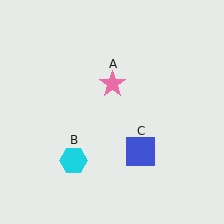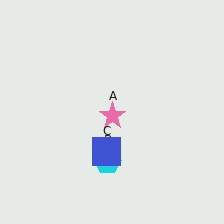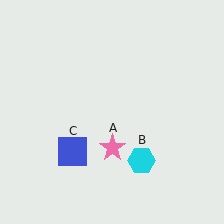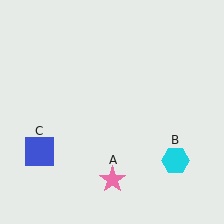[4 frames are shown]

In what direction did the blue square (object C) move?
The blue square (object C) moved left.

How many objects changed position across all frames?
3 objects changed position: pink star (object A), cyan hexagon (object B), blue square (object C).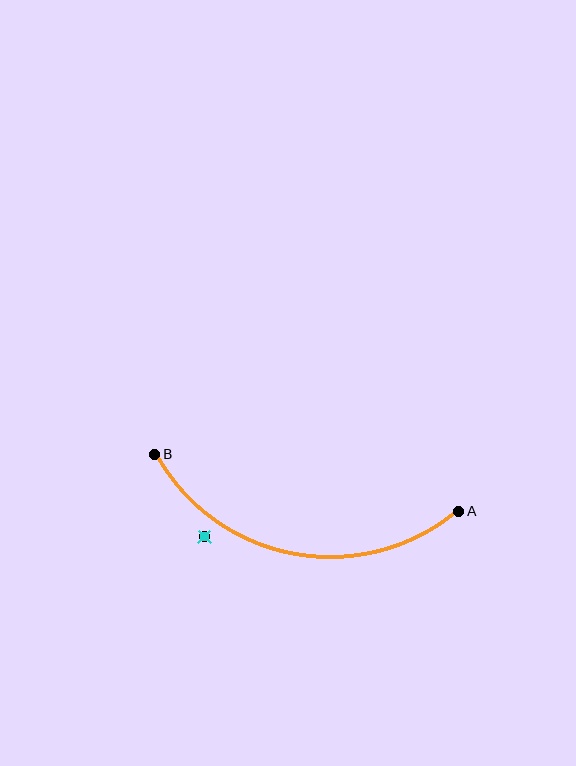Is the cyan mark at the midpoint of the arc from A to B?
No — the cyan mark does not lie on the arc at all. It sits slightly outside the curve.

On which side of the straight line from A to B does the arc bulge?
The arc bulges below the straight line connecting A and B.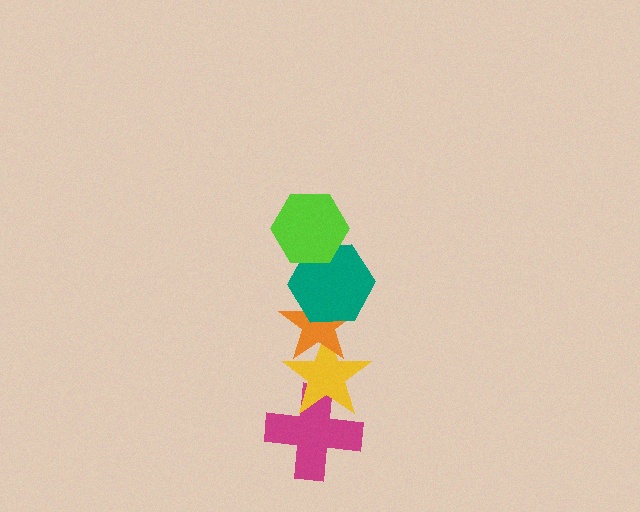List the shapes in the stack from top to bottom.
From top to bottom: the lime hexagon, the teal hexagon, the orange star, the yellow star, the magenta cross.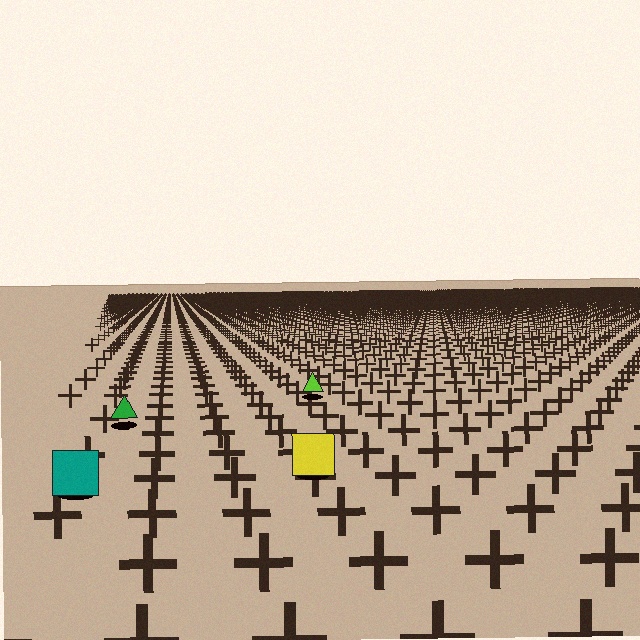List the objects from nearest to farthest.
From nearest to farthest: the teal square, the yellow square, the green triangle, the lime triangle.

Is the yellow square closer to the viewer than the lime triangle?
Yes. The yellow square is closer — you can tell from the texture gradient: the ground texture is coarser near it.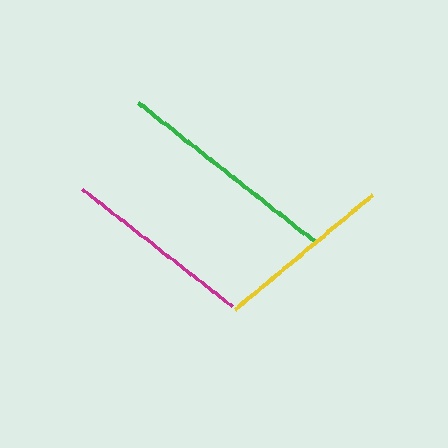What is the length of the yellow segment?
The yellow segment is approximately 179 pixels long.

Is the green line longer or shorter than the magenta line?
The green line is longer than the magenta line.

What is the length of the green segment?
The green segment is approximately 227 pixels long.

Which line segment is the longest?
The green line is the longest at approximately 227 pixels.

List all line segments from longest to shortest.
From longest to shortest: green, magenta, yellow.